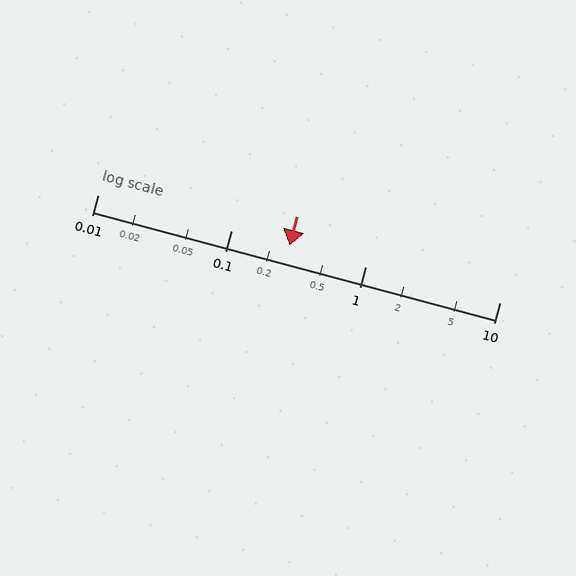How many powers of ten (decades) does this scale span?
The scale spans 3 decades, from 0.01 to 10.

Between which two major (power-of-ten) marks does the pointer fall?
The pointer is between 0.1 and 1.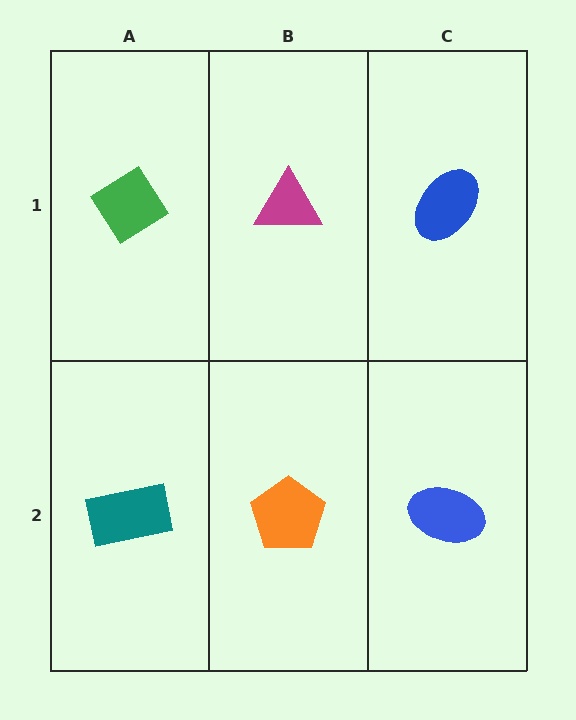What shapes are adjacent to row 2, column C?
A blue ellipse (row 1, column C), an orange pentagon (row 2, column B).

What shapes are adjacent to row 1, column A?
A teal rectangle (row 2, column A), a magenta triangle (row 1, column B).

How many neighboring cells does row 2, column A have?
2.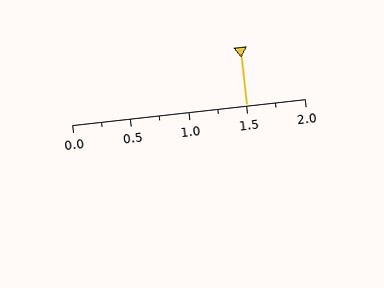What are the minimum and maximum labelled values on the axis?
The axis runs from 0.0 to 2.0.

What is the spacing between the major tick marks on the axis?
The major ticks are spaced 0.5 apart.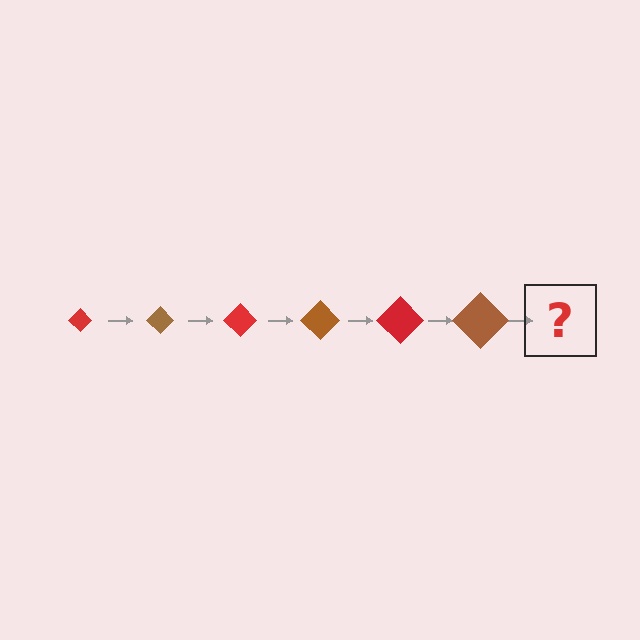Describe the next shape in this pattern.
It should be a red diamond, larger than the previous one.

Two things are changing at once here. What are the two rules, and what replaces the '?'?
The two rules are that the diamond grows larger each step and the color cycles through red and brown. The '?' should be a red diamond, larger than the previous one.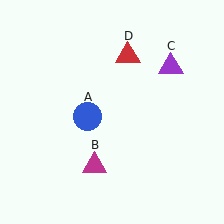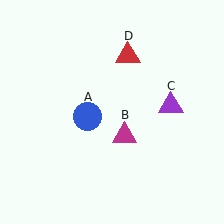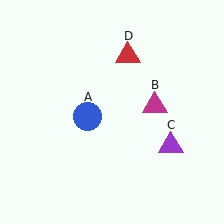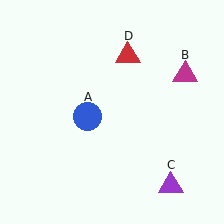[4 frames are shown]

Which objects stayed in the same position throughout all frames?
Blue circle (object A) and red triangle (object D) remained stationary.